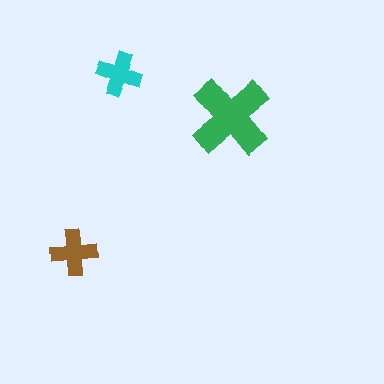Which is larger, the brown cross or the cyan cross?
The brown one.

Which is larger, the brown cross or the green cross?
The green one.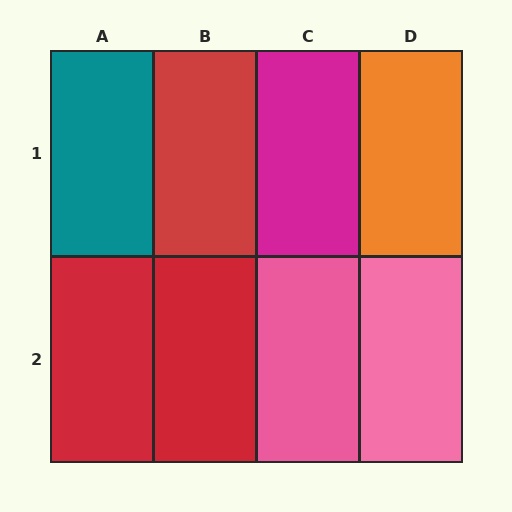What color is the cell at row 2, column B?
Red.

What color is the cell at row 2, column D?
Pink.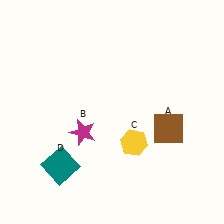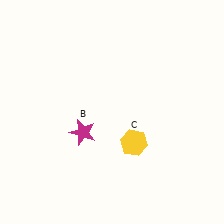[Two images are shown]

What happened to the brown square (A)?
The brown square (A) was removed in Image 2. It was in the bottom-right area of Image 1.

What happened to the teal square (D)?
The teal square (D) was removed in Image 2. It was in the bottom-left area of Image 1.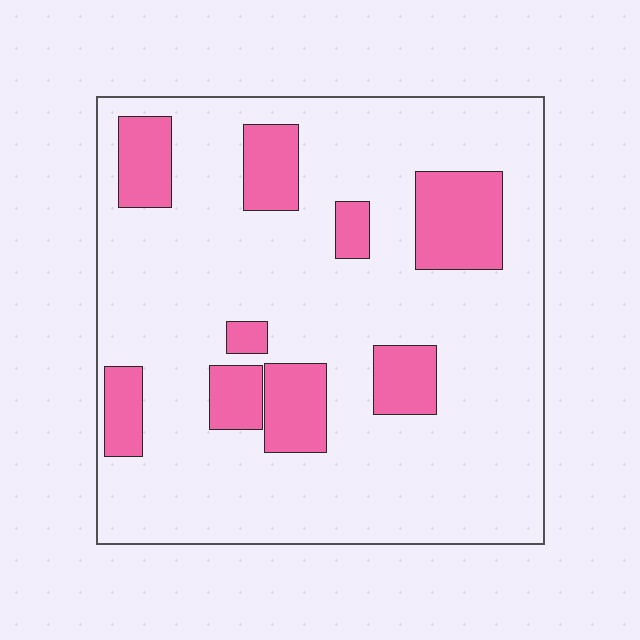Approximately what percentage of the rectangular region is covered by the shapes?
Approximately 20%.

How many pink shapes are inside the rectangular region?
9.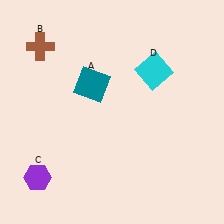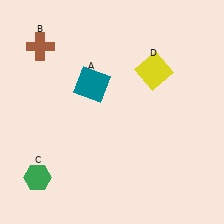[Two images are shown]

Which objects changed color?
C changed from purple to green. D changed from cyan to yellow.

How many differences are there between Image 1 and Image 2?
There are 2 differences between the two images.